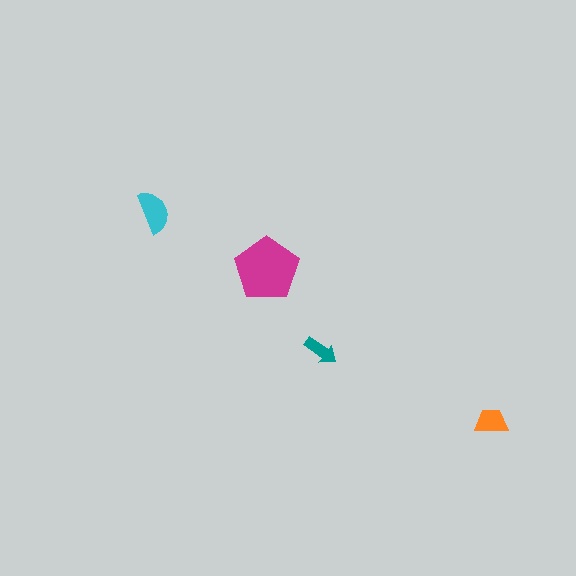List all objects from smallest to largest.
The teal arrow, the orange trapezoid, the cyan semicircle, the magenta pentagon.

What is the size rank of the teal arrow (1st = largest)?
4th.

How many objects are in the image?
There are 4 objects in the image.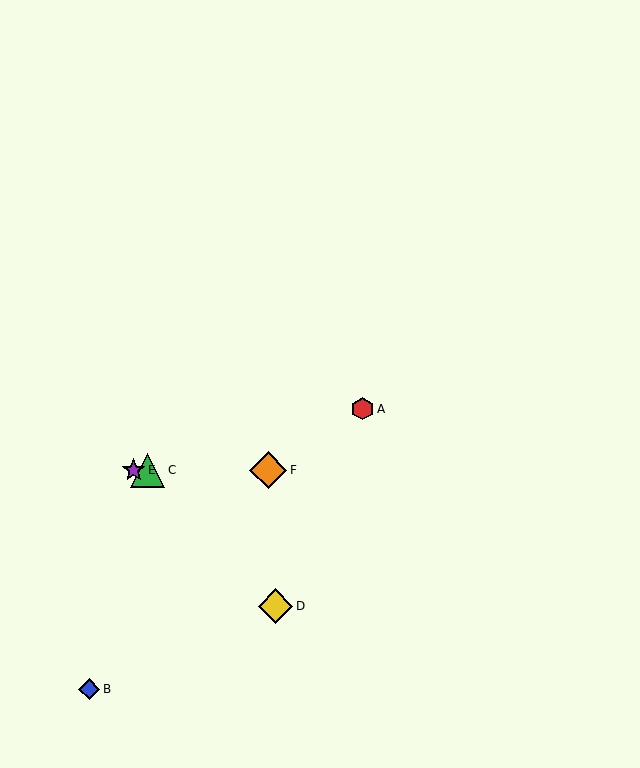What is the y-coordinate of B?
Object B is at y≈689.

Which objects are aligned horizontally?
Objects C, E, F are aligned horizontally.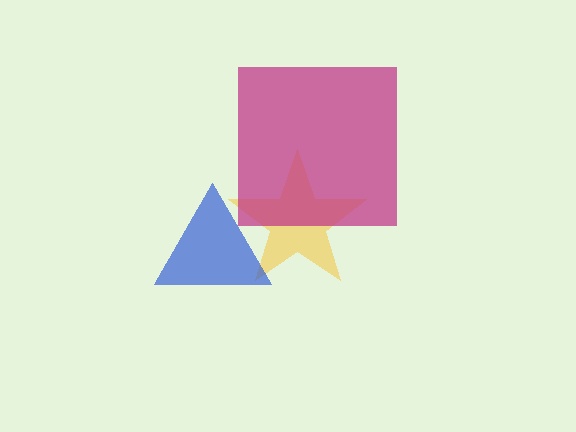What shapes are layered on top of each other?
The layered shapes are: a yellow star, a magenta square, a blue triangle.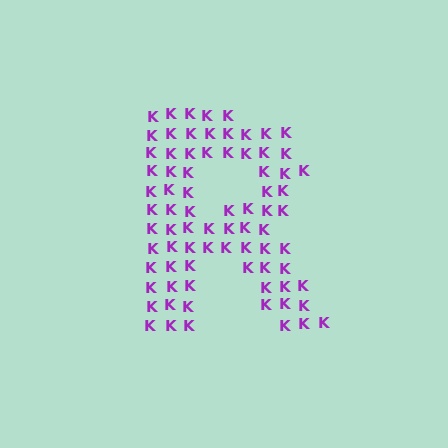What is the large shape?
The large shape is the letter R.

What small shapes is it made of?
It is made of small letter K's.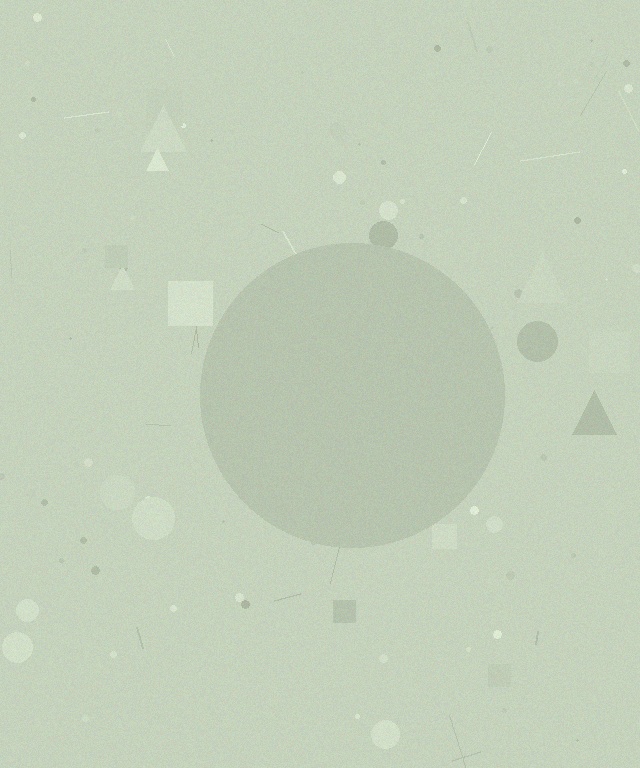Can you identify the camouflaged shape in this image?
The camouflaged shape is a circle.